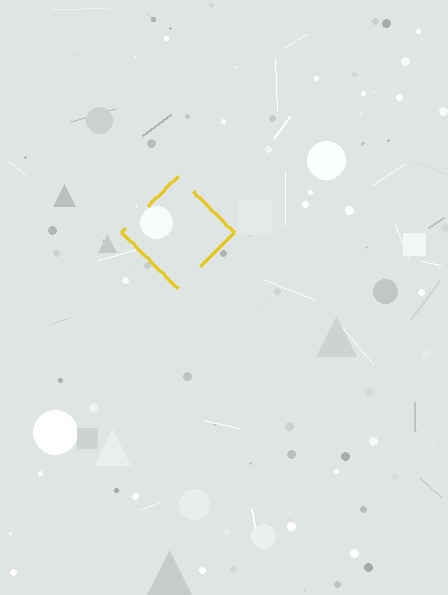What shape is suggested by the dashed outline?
The dashed outline suggests a diamond.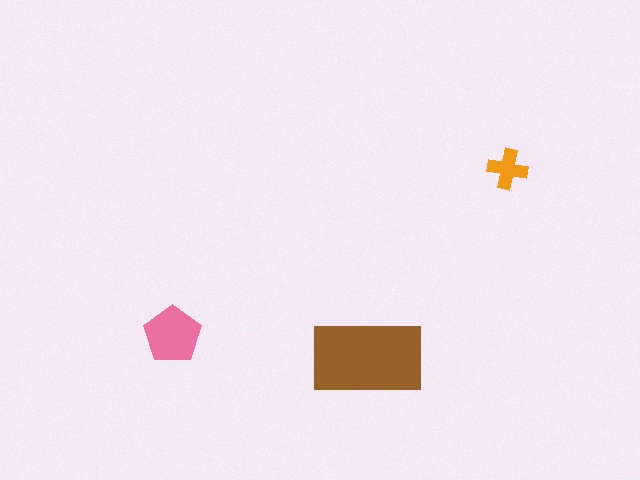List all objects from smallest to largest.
The orange cross, the pink pentagon, the brown rectangle.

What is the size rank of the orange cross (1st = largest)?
3rd.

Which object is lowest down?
The brown rectangle is bottommost.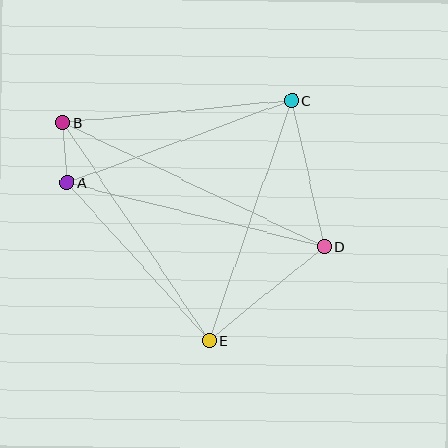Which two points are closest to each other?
Points A and B are closest to each other.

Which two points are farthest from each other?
Points B and D are farthest from each other.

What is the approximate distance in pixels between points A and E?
The distance between A and E is approximately 212 pixels.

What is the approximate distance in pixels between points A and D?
The distance between A and D is approximately 265 pixels.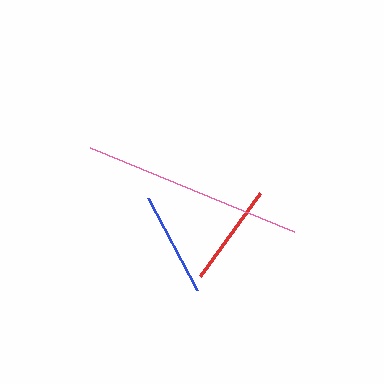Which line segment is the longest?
The pink line is the longest at approximately 221 pixels.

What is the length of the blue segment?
The blue segment is approximately 104 pixels long.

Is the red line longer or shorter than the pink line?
The pink line is longer than the red line.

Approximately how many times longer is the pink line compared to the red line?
The pink line is approximately 2.2 times the length of the red line.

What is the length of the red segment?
The red segment is approximately 102 pixels long.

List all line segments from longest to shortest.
From longest to shortest: pink, blue, red.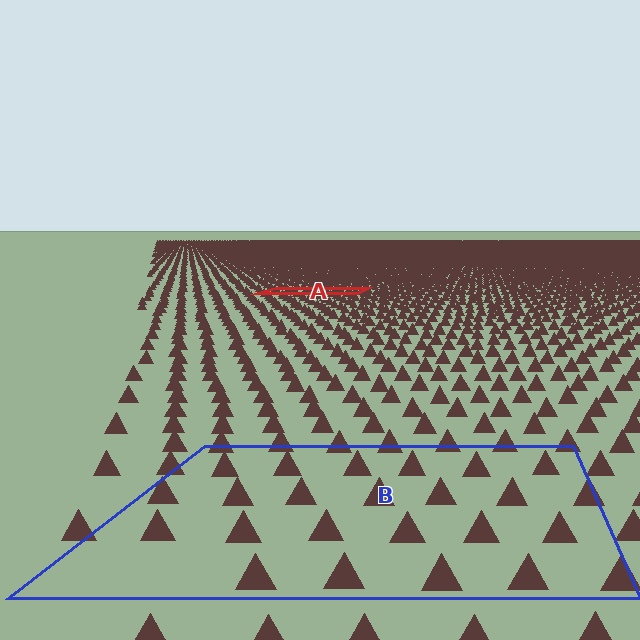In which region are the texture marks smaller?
The texture marks are smaller in region A, because it is farther away.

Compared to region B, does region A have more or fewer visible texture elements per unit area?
Region A has more texture elements per unit area — they are packed more densely because it is farther away.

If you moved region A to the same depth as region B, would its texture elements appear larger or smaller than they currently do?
They would appear larger. At a closer depth, the same texture elements are projected at a bigger on-screen size.